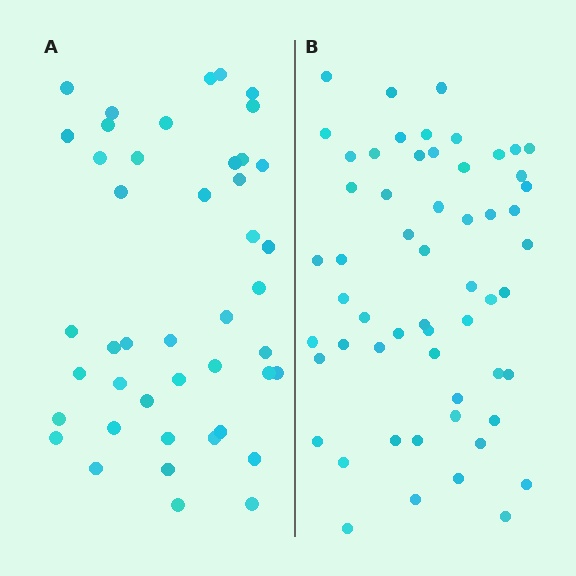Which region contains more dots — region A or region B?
Region B (the right region) has more dots.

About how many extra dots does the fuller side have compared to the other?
Region B has approximately 15 more dots than region A.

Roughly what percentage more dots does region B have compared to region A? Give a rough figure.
About 30% more.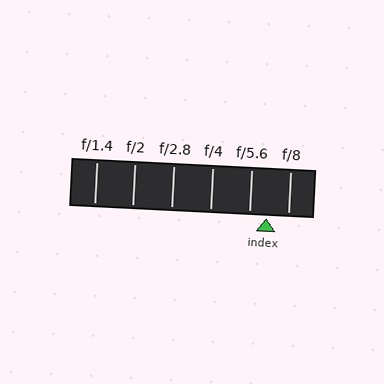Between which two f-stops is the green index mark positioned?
The index mark is between f/5.6 and f/8.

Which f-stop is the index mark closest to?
The index mark is closest to f/5.6.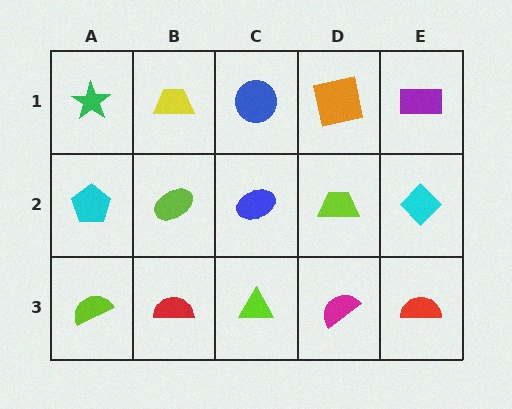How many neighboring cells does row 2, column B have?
4.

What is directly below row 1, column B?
A lime ellipse.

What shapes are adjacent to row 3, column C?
A blue ellipse (row 2, column C), a red semicircle (row 3, column B), a magenta semicircle (row 3, column D).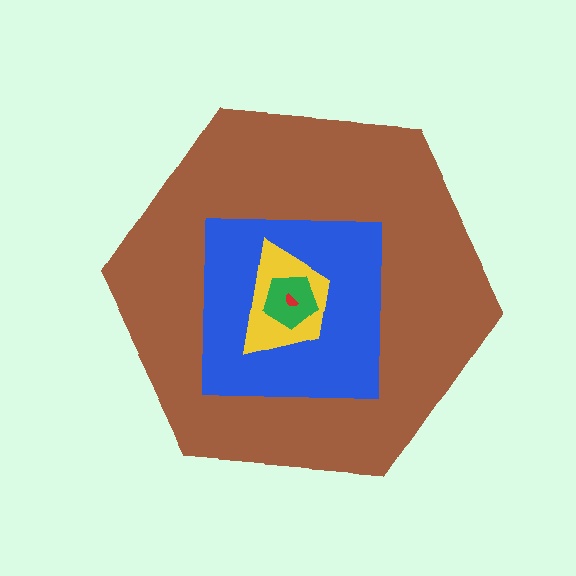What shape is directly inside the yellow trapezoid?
The green pentagon.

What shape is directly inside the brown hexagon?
The blue square.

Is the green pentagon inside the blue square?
Yes.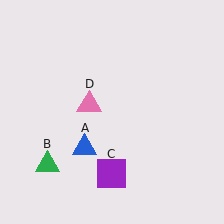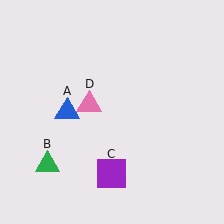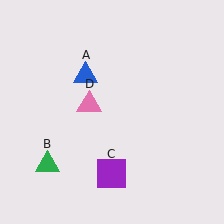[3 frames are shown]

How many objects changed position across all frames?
1 object changed position: blue triangle (object A).